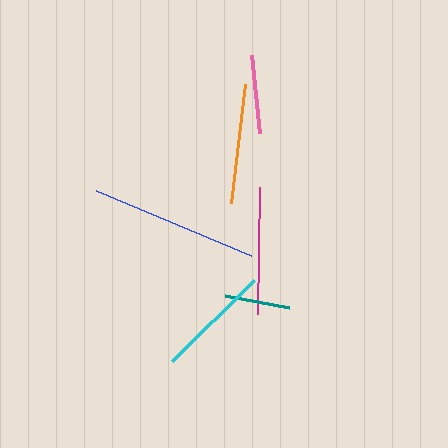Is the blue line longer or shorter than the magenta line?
The blue line is longer than the magenta line.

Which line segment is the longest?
The blue line is the longest at approximately 167 pixels.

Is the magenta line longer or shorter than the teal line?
The magenta line is longer than the teal line.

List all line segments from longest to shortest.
From longest to shortest: blue, magenta, orange, cyan, pink, teal.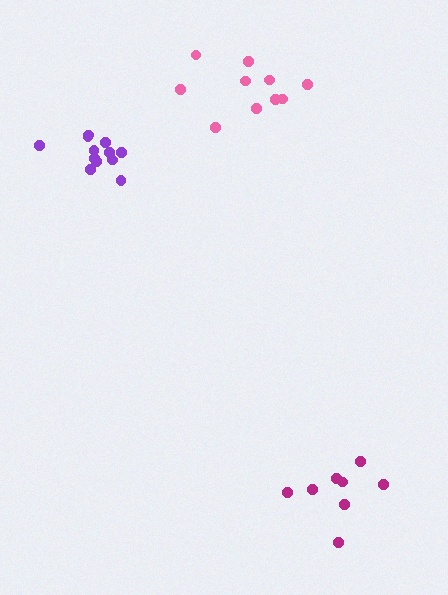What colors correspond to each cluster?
The clusters are colored: purple, magenta, pink.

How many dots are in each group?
Group 1: 12 dots, Group 2: 8 dots, Group 3: 10 dots (30 total).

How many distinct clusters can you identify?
There are 3 distinct clusters.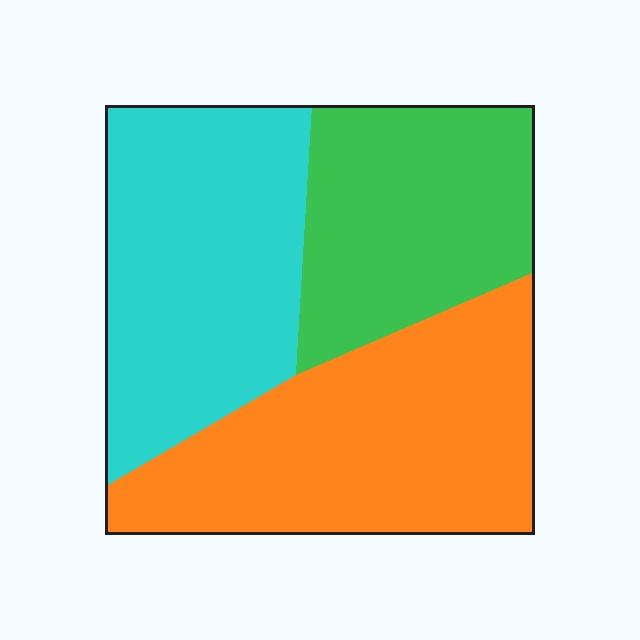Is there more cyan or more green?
Cyan.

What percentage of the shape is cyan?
Cyan takes up about one third (1/3) of the shape.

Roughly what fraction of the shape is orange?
Orange takes up about three eighths (3/8) of the shape.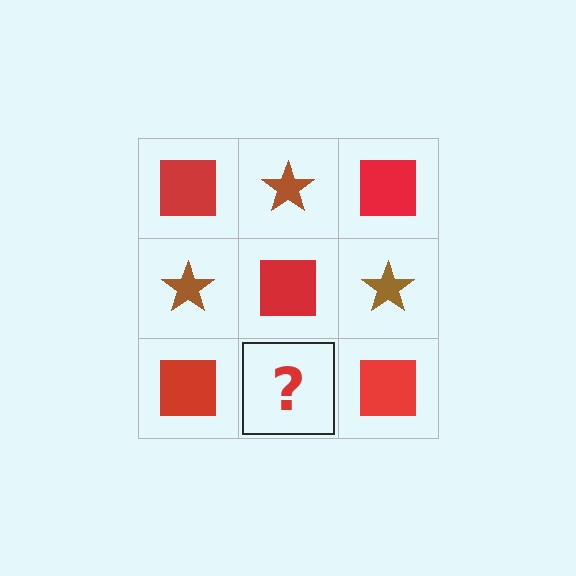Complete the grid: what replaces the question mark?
The question mark should be replaced with a brown star.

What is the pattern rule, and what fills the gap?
The rule is that it alternates red square and brown star in a checkerboard pattern. The gap should be filled with a brown star.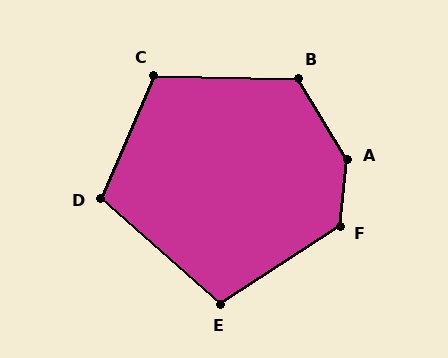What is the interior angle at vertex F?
Approximately 130 degrees (obtuse).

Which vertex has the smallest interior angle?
E, at approximately 105 degrees.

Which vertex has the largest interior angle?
A, at approximately 142 degrees.